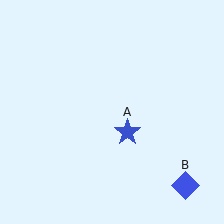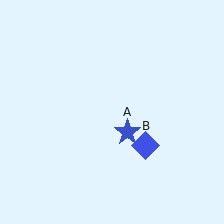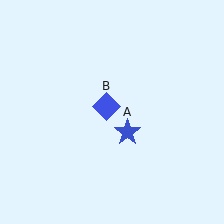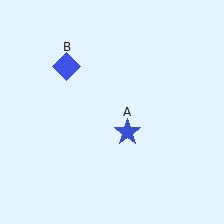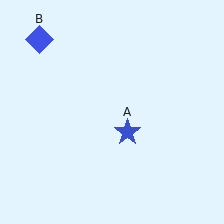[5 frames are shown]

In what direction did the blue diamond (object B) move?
The blue diamond (object B) moved up and to the left.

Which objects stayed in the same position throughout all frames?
Blue star (object A) remained stationary.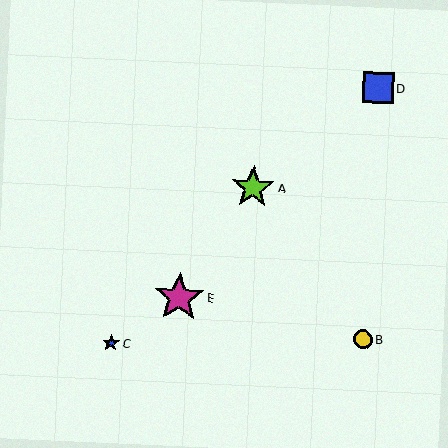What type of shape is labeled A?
Shape A is a lime star.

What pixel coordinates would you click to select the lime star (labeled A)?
Click at (253, 187) to select the lime star A.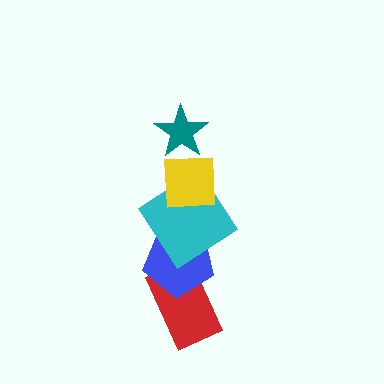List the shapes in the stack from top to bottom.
From top to bottom: the teal star, the yellow square, the cyan diamond, the blue pentagon, the red rectangle.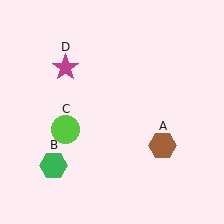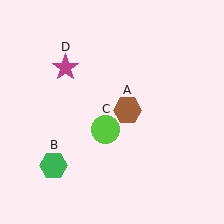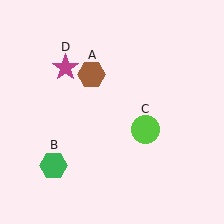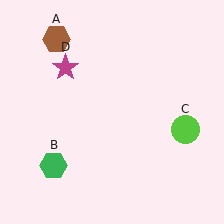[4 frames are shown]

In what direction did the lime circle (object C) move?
The lime circle (object C) moved right.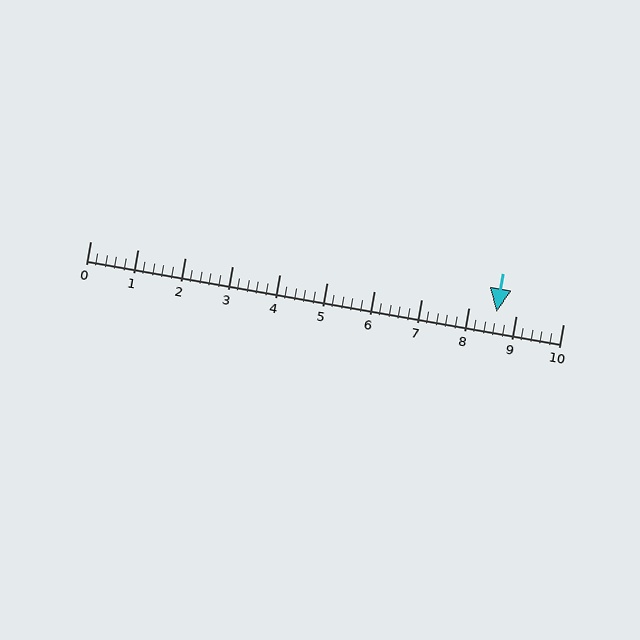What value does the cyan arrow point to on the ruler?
The cyan arrow points to approximately 8.6.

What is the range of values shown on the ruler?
The ruler shows values from 0 to 10.